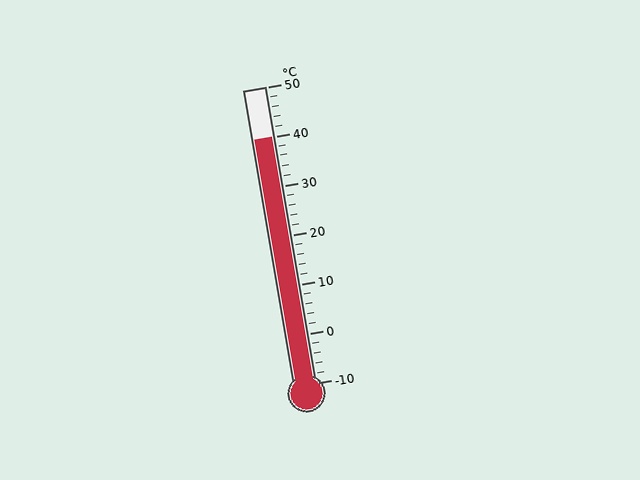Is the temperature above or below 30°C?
The temperature is above 30°C.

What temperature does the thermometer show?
The thermometer shows approximately 40°C.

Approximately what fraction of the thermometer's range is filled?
The thermometer is filled to approximately 85% of its range.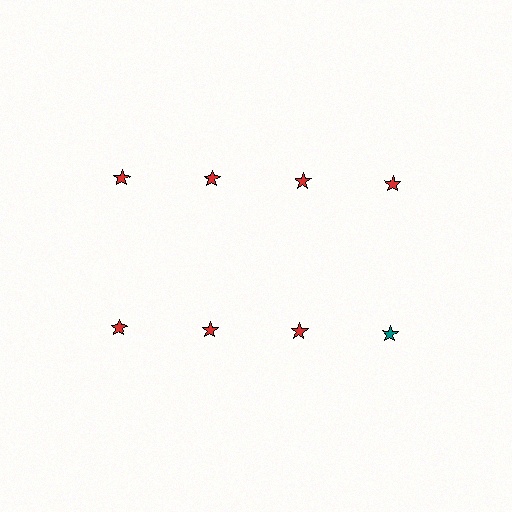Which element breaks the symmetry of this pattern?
The teal star in the second row, second from right column breaks the symmetry. All other shapes are red stars.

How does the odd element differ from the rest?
It has a different color: teal instead of red.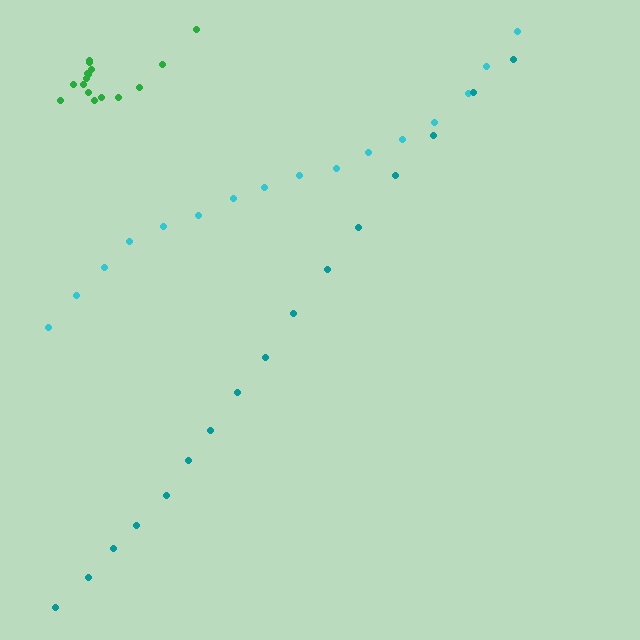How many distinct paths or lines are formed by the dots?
There are 3 distinct paths.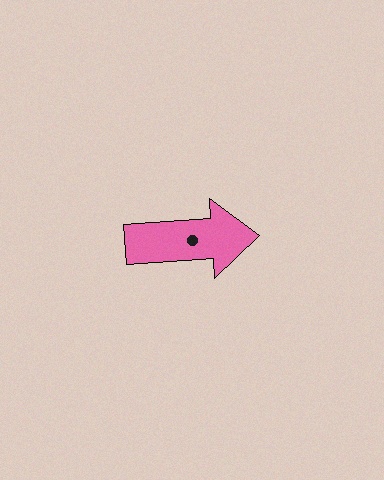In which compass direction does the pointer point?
East.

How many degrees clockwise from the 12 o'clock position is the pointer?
Approximately 86 degrees.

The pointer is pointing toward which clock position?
Roughly 3 o'clock.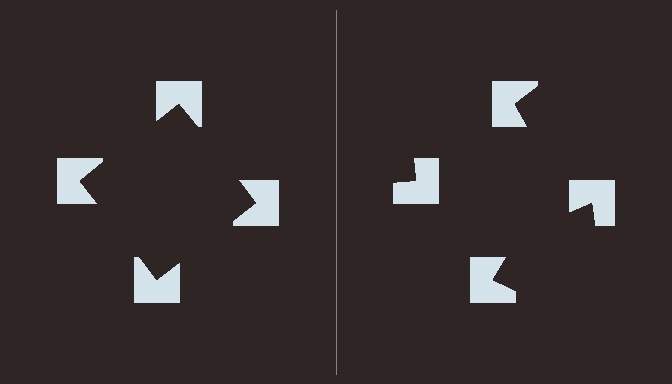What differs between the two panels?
The notched squares are positioned identically on both sides; only the wedge orientations differ. On the left they align to a square; on the right they are misaligned.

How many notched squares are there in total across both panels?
8 — 4 on each side.